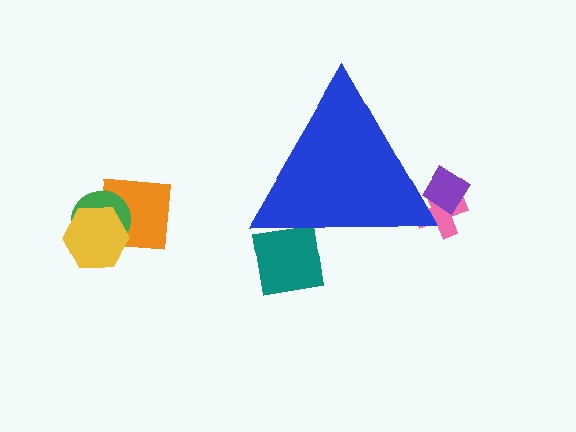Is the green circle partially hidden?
No, the green circle is fully visible.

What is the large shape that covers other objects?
A blue triangle.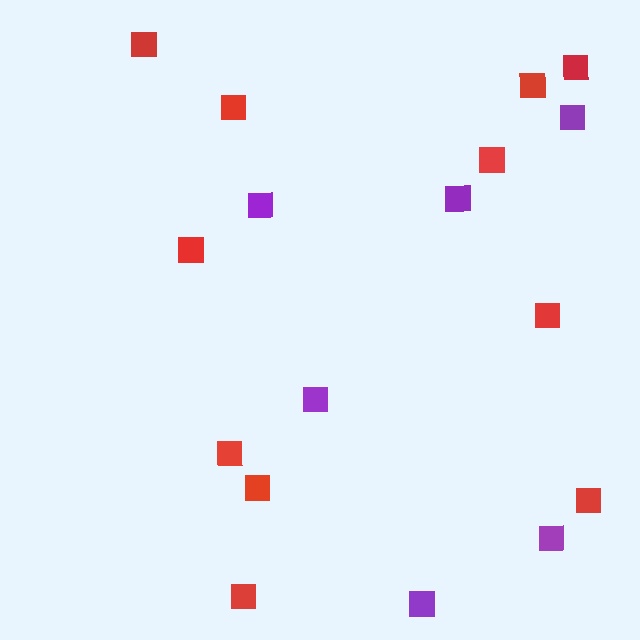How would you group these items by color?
There are 2 groups: one group of red squares (11) and one group of purple squares (6).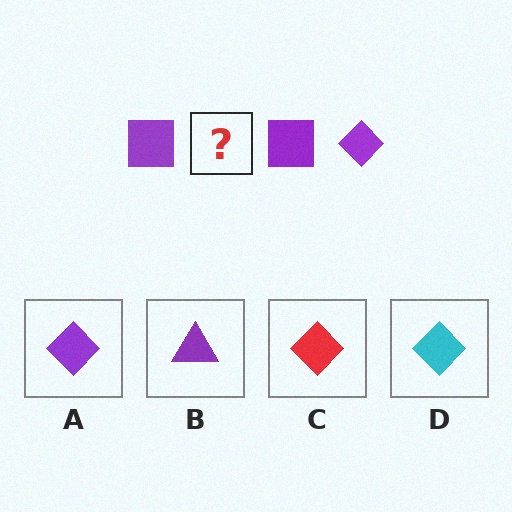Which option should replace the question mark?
Option A.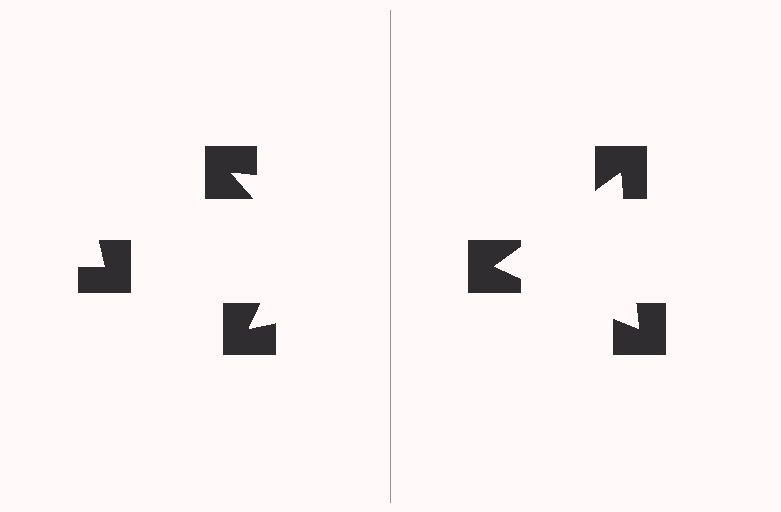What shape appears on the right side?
An illusory triangle.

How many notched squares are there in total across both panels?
6 — 3 on each side.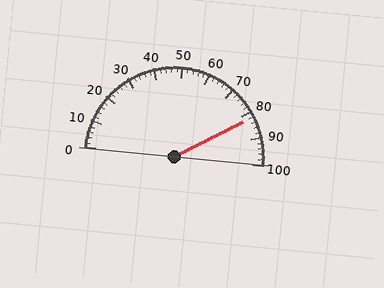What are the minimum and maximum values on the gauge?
The gauge ranges from 0 to 100.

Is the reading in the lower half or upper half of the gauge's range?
The reading is in the upper half of the range (0 to 100).